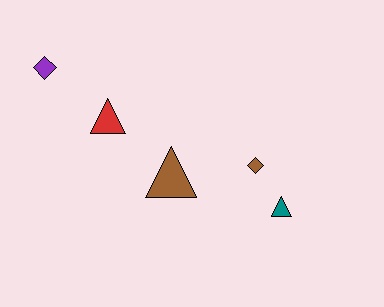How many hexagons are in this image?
There are no hexagons.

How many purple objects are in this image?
There is 1 purple object.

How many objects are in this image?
There are 5 objects.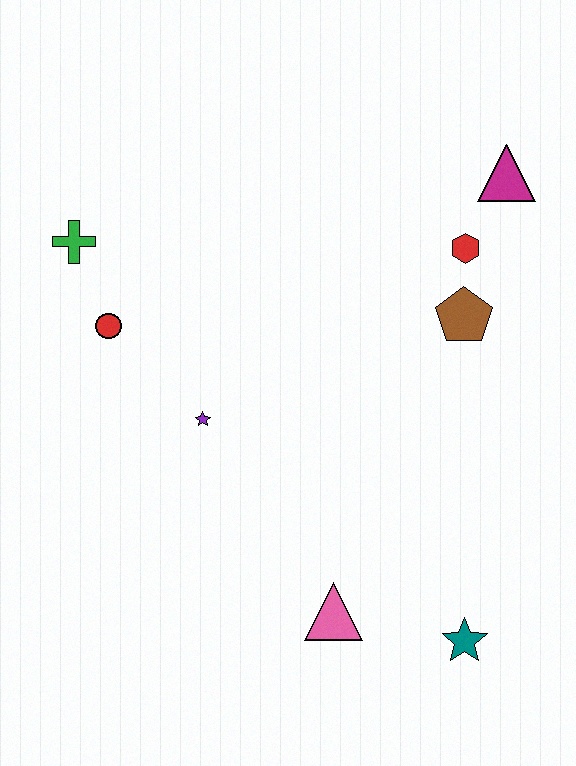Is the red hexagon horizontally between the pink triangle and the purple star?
No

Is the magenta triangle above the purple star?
Yes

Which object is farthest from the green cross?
The teal star is farthest from the green cross.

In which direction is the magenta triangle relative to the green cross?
The magenta triangle is to the right of the green cross.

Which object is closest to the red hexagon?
The brown pentagon is closest to the red hexagon.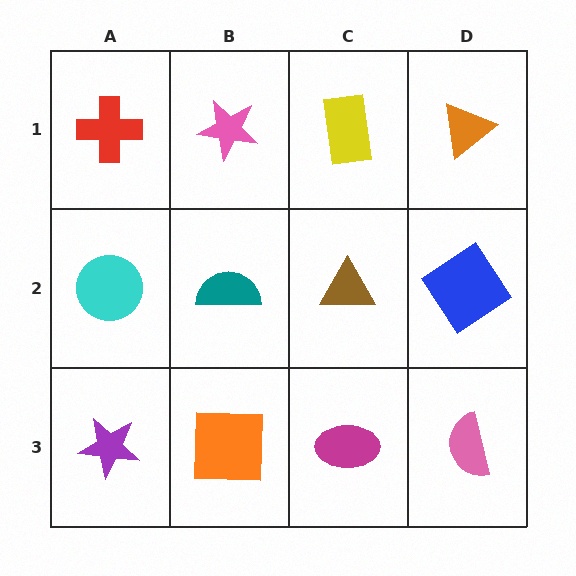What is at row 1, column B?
A pink star.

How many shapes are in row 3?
4 shapes.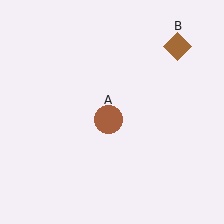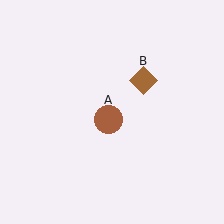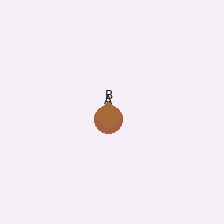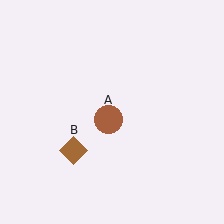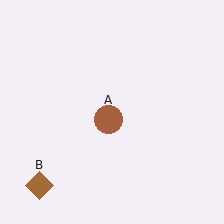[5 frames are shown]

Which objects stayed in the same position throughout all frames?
Brown circle (object A) remained stationary.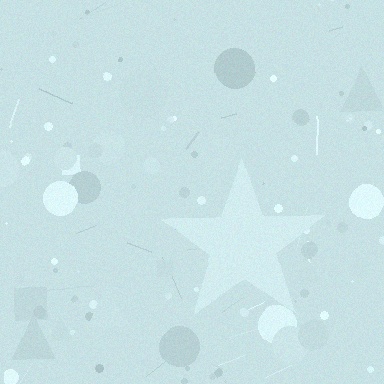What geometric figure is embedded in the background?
A star is embedded in the background.